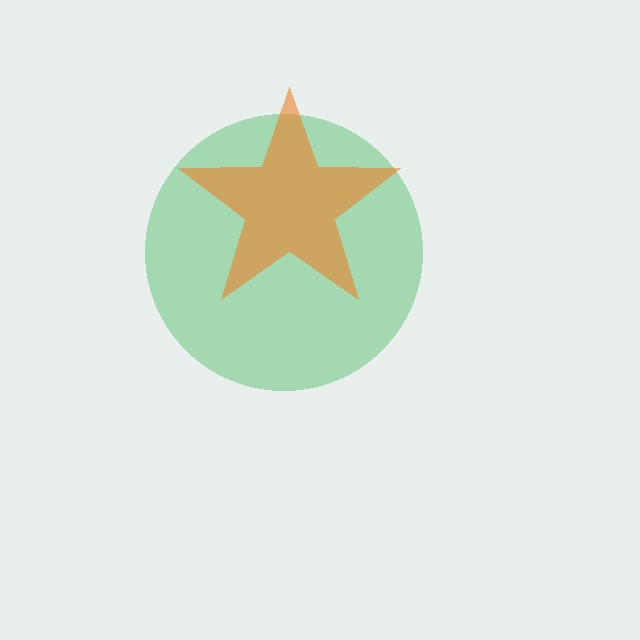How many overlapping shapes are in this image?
There are 2 overlapping shapes in the image.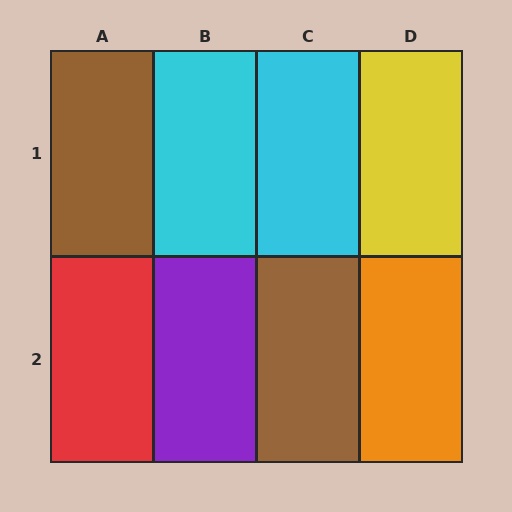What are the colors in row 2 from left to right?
Red, purple, brown, orange.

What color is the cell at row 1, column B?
Cyan.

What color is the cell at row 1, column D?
Yellow.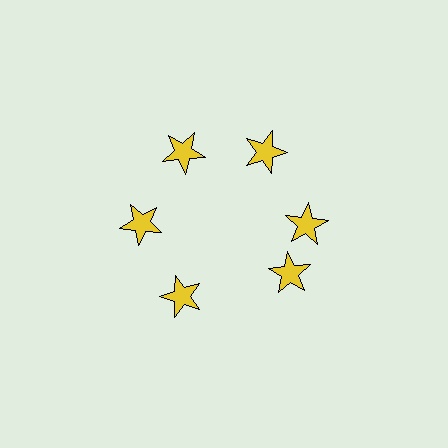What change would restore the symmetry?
The symmetry would be restored by rotating it back into even spacing with its neighbors so that all 6 stars sit at equal angles and equal distance from the center.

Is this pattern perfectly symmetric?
No. The 6 yellow stars are arranged in a ring, but one element near the 5 o'clock position is rotated out of alignment along the ring, breaking the 6-fold rotational symmetry.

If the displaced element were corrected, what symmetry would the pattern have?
It would have 6-fold rotational symmetry — the pattern would map onto itself every 60 degrees.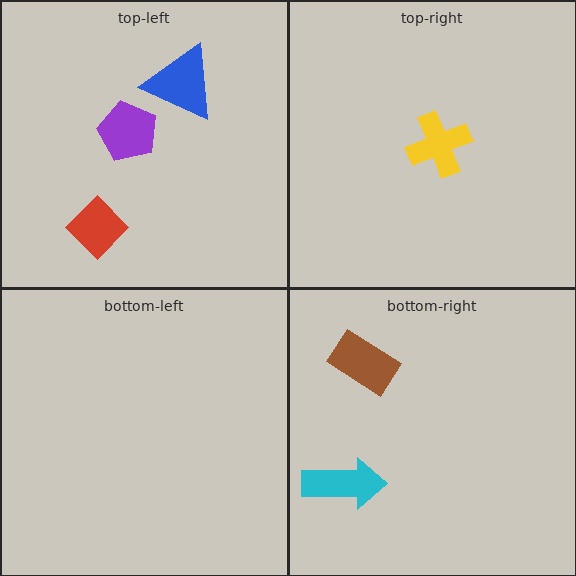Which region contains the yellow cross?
The top-right region.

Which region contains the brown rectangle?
The bottom-right region.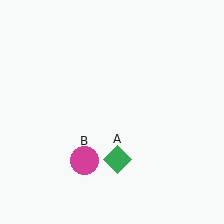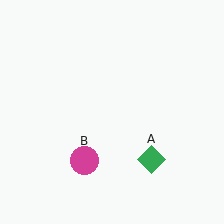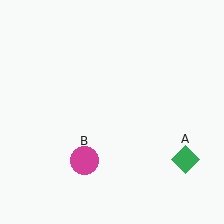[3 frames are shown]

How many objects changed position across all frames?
1 object changed position: green diamond (object A).